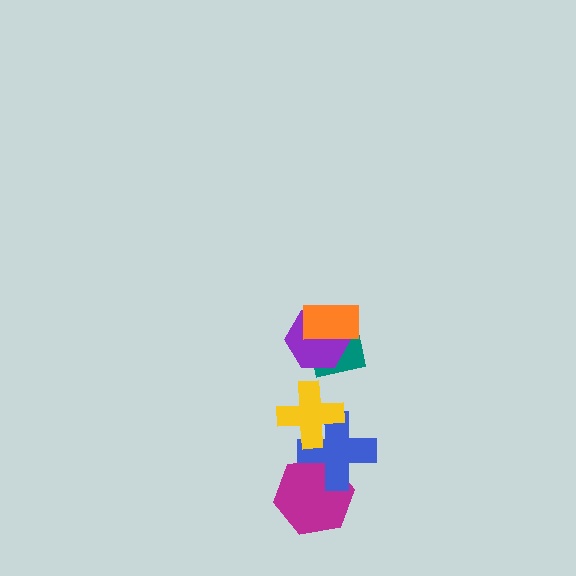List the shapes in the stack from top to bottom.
From top to bottom: the orange rectangle, the purple hexagon, the teal square, the yellow cross, the blue cross, the magenta hexagon.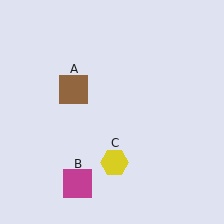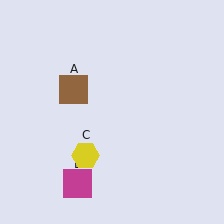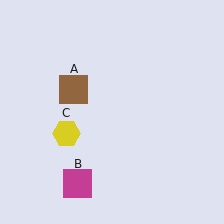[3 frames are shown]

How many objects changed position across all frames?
1 object changed position: yellow hexagon (object C).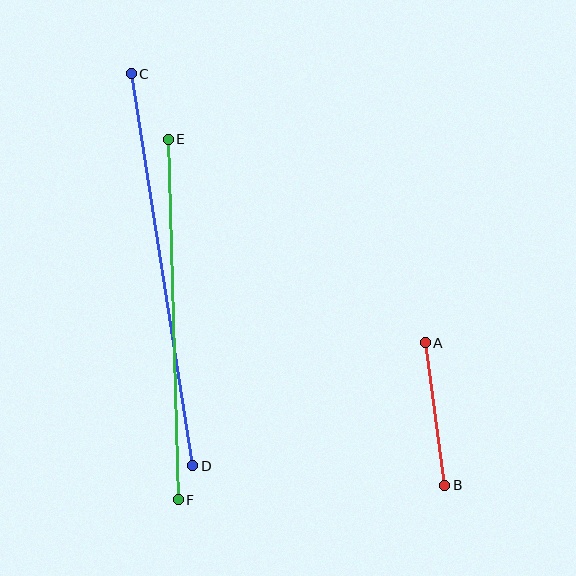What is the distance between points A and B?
The distance is approximately 144 pixels.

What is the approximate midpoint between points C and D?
The midpoint is at approximately (162, 270) pixels.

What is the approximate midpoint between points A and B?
The midpoint is at approximately (435, 414) pixels.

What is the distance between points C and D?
The distance is approximately 397 pixels.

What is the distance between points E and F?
The distance is approximately 361 pixels.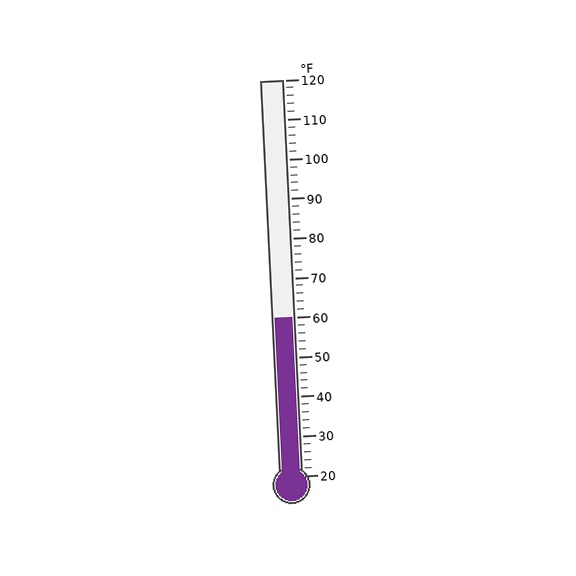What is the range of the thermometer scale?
The thermometer scale ranges from 20°F to 120°F.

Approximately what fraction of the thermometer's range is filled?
The thermometer is filled to approximately 40% of its range.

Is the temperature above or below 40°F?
The temperature is above 40°F.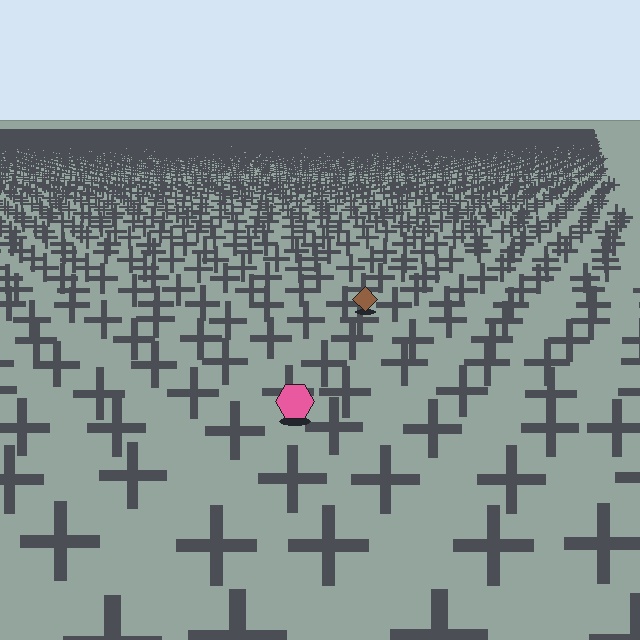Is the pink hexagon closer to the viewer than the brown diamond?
Yes. The pink hexagon is closer — you can tell from the texture gradient: the ground texture is coarser near it.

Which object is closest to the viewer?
The pink hexagon is closest. The texture marks near it are larger and more spread out.